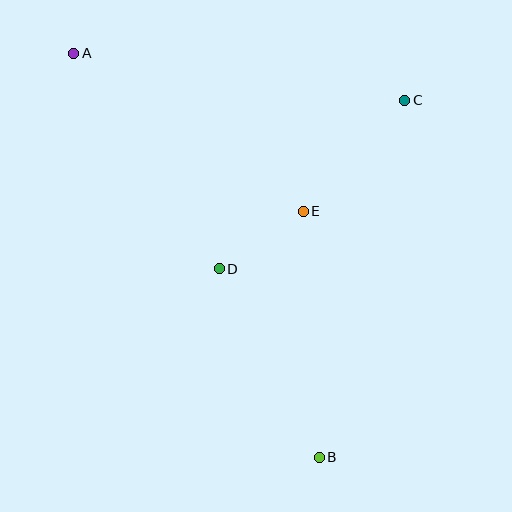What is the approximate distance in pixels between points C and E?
The distance between C and E is approximately 150 pixels.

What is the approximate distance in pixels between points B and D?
The distance between B and D is approximately 213 pixels.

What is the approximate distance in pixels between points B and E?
The distance between B and E is approximately 247 pixels.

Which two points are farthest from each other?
Points A and B are farthest from each other.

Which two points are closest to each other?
Points D and E are closest to each other.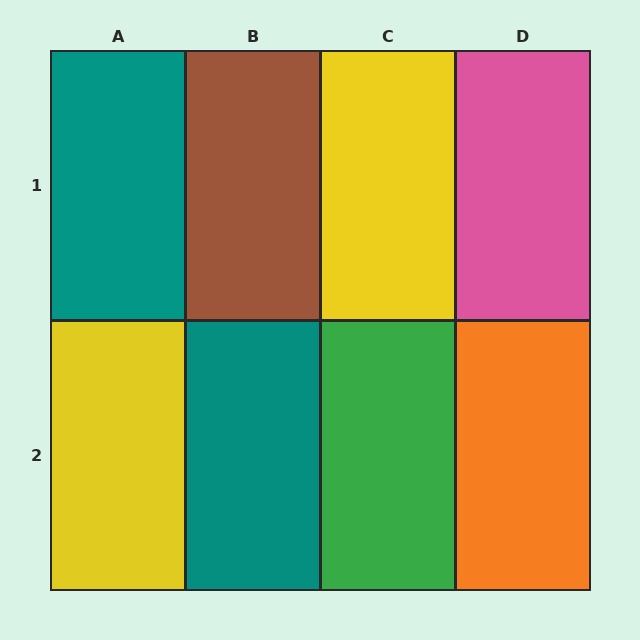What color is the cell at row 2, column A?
Yellow.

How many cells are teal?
2 cells are teal.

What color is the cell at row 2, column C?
Green.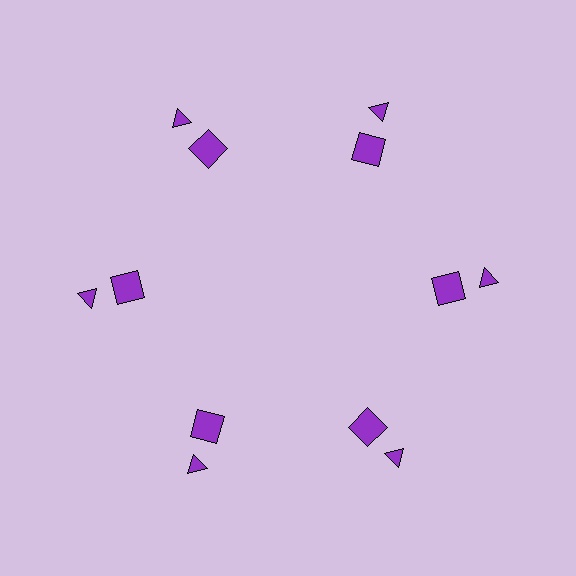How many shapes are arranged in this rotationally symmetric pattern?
There are 12 shapes, arranged in 6 groups of 2.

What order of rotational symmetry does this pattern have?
This pattern has 6-fold rotational symmetry.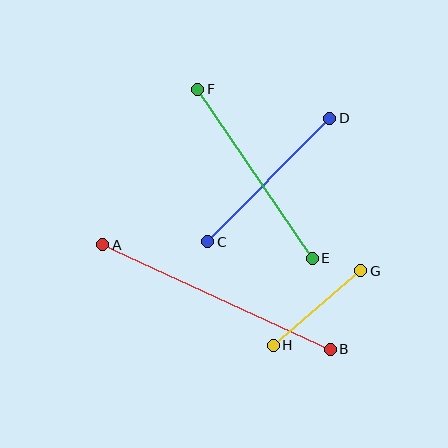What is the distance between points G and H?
The distance is approximately 115 pixels.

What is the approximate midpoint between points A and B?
The midpoint is at approximately (217, 297) pixels.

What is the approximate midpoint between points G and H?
The midpoint is at approximately (317, 308) pixels.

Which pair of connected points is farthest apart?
Points A and B are farthest apart.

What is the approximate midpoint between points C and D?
The midpoint is at approximately (269, 180) pixels.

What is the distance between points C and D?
The distance is approximately 173 pixels.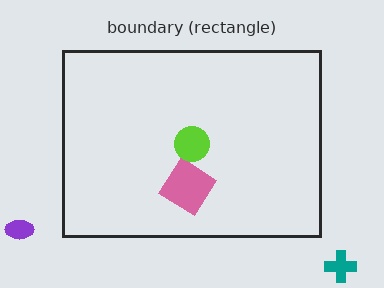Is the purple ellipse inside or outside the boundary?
Outside.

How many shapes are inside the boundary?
2 inside, 2 outside.